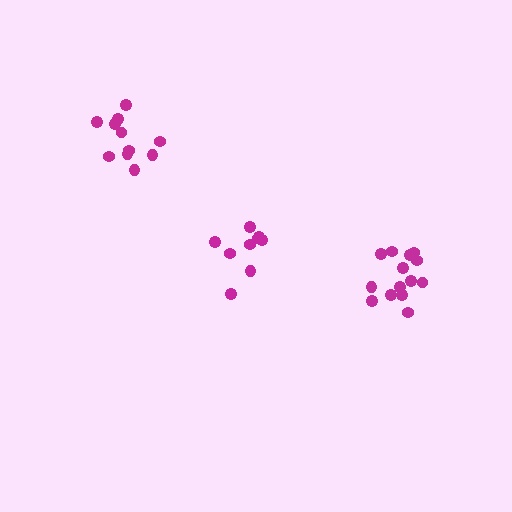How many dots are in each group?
Group 1: 9 dots, Group 2: 14 dots, Group 3: 11 dots (34 total).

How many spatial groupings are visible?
There are 3 spatial groupings.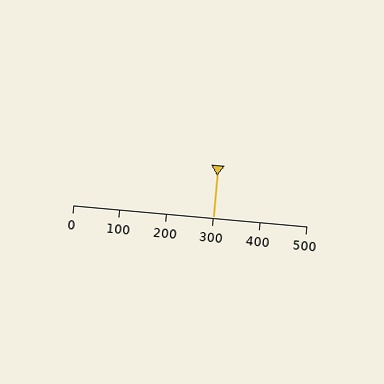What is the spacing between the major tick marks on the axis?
The major ticks are spaced 100 apart.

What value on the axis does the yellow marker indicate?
The marker indicates approximately 300.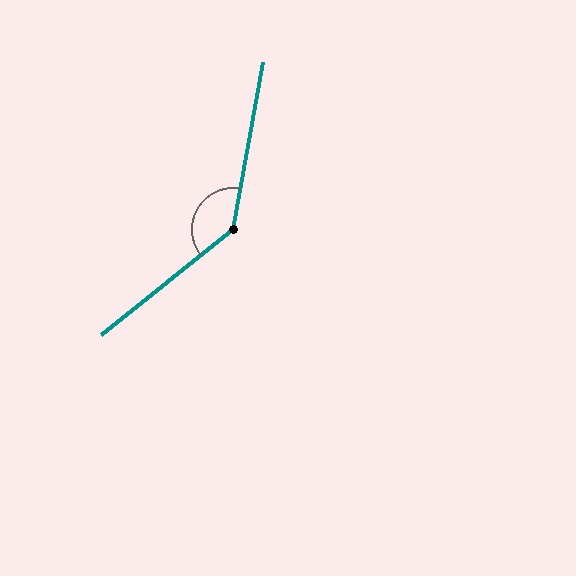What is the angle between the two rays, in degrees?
Approximately 139 degrees.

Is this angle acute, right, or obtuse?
It is obtuse.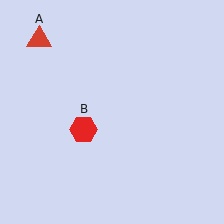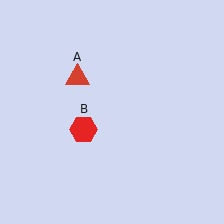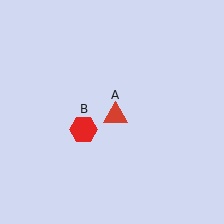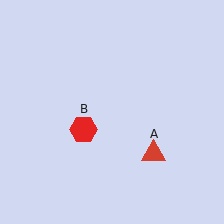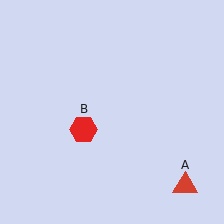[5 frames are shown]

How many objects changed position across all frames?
1 object changed position: red triangle (object A).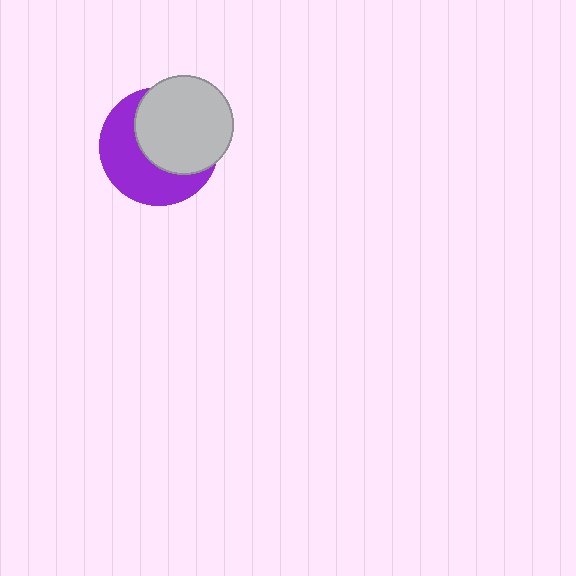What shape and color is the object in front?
The object in front is a light gray circle.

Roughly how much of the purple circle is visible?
About half of it is visible (roughly 48%).